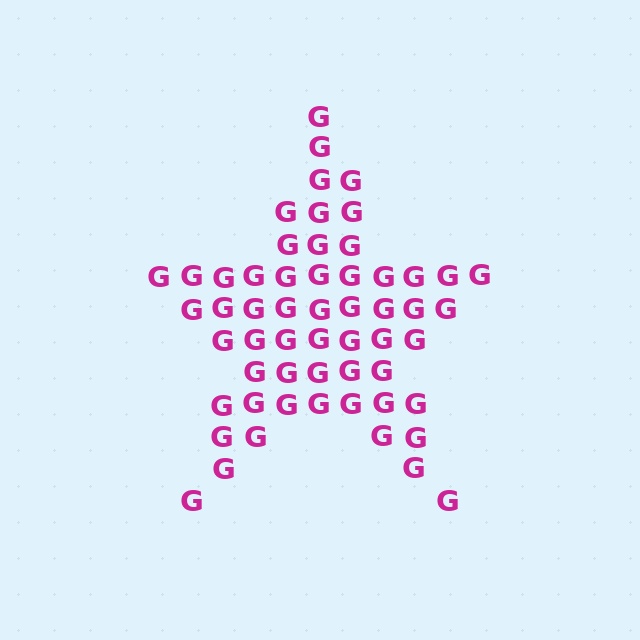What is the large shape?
The large shape is a star.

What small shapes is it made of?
It is made of small letter G's.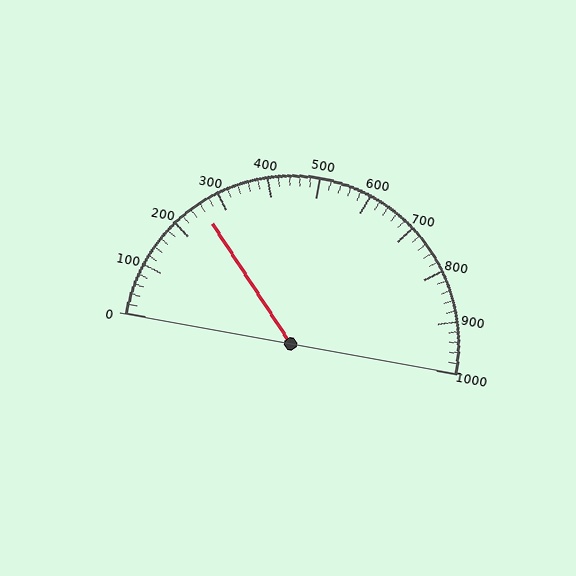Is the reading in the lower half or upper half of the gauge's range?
The reading is in the lower half of the range (0 to 1000).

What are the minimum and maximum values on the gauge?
The gauge ranges from 0 to 1000.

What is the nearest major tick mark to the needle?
The nearest major tick mark is 300.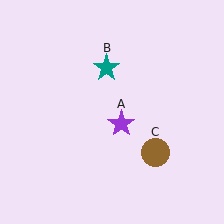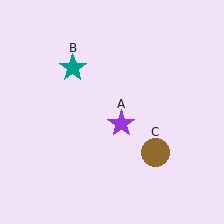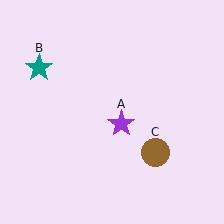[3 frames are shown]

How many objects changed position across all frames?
1 object changed position: teal star (object B).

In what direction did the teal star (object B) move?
The teal star (object B) moved left.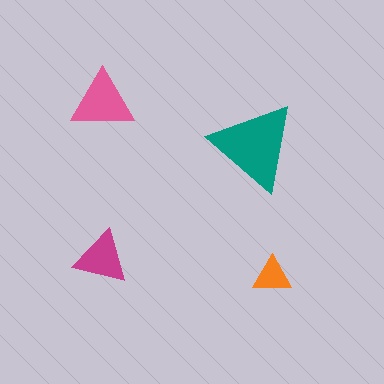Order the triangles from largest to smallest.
the teal one, the pink one, the magenta one, the orange one.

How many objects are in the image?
There are 4 objects in the image.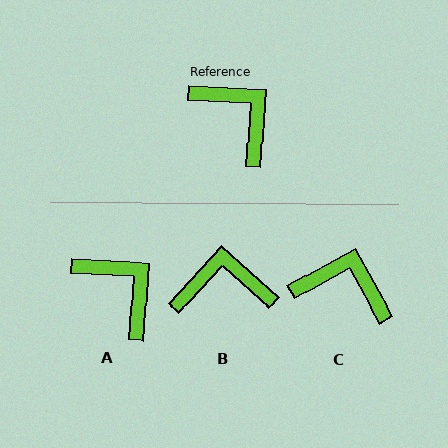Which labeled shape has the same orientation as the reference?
A.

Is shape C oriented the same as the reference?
No, it is off by about 32 degrees.